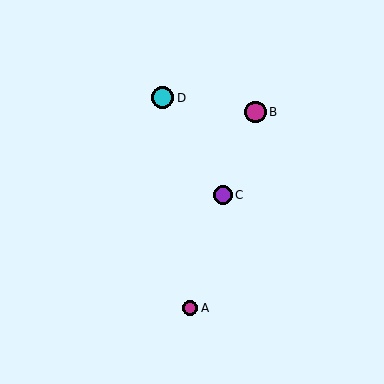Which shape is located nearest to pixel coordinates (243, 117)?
The magenta circle (labeled B) at (255, 112) is nearest to that location.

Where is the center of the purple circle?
The center of the purple circle is at (223, 195).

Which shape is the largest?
The cyan circle (labeled D) is the largest.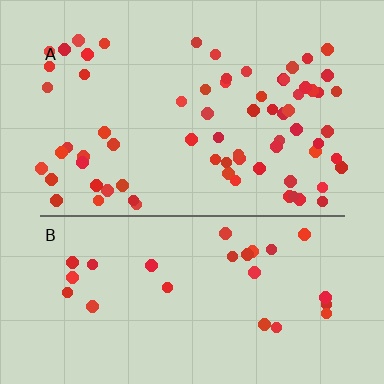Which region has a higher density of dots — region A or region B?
A (the top).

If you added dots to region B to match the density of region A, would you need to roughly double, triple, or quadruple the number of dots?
Approximately triple.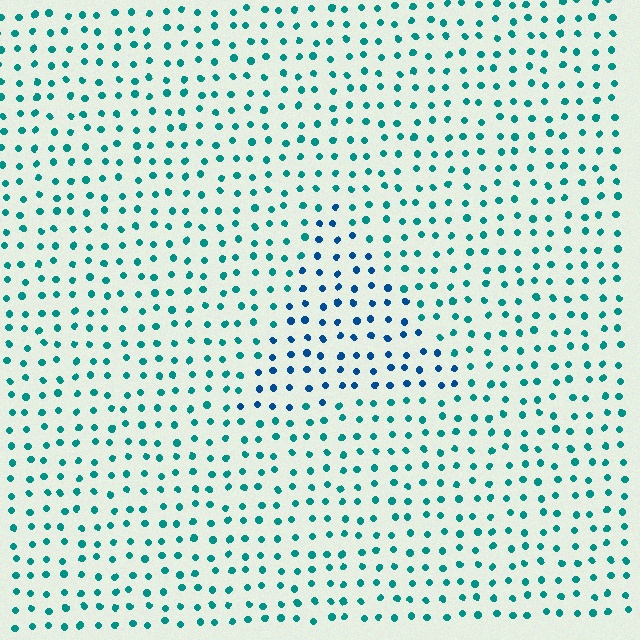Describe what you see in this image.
The image is filled with small teal elements in a uniform arrangement. A triangle-shaped region is visible where the elements are tinted to a slightly different hue, forming a subtle color boundary.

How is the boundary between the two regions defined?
The boundary is defined purely by a slight shift in hue (about 34 degrees). Spacing, size, and orientation are identical on both sides.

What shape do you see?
I see a triangle.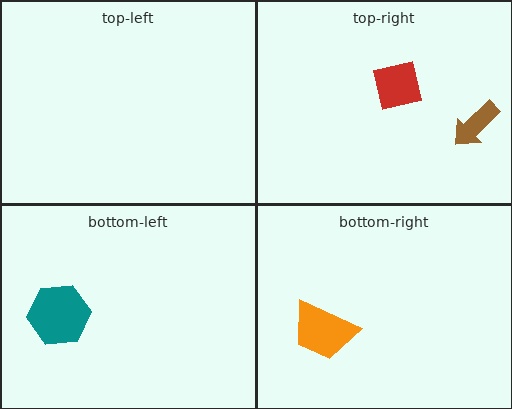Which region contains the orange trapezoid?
The bottom-right region.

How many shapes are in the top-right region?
2.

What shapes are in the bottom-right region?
The orange trapezoid.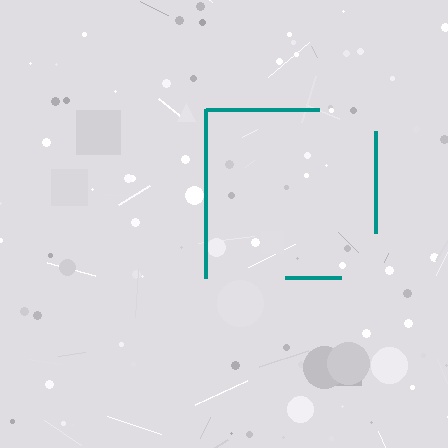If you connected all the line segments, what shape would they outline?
They would outline a square.